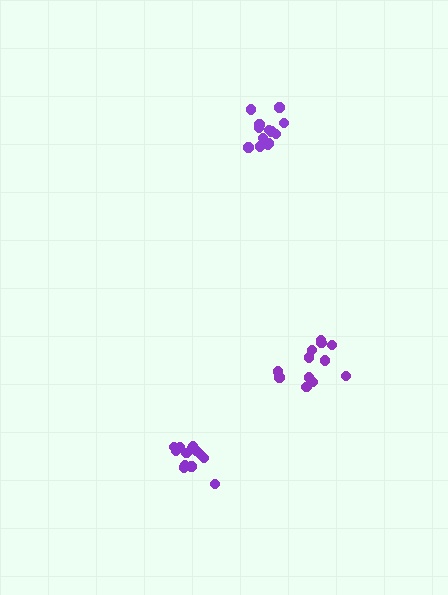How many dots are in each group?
Group 1: 13 dots, Group 2: 13 dots, Group 3: 12 dots (38 total).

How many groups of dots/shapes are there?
There are 3 groups.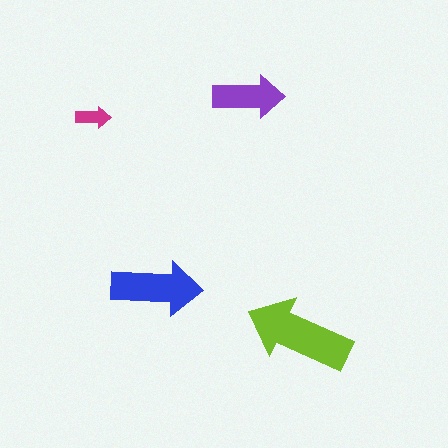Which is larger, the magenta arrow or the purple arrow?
The purple one.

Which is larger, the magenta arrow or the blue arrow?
The blue one.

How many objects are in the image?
There are 4 objects in the image.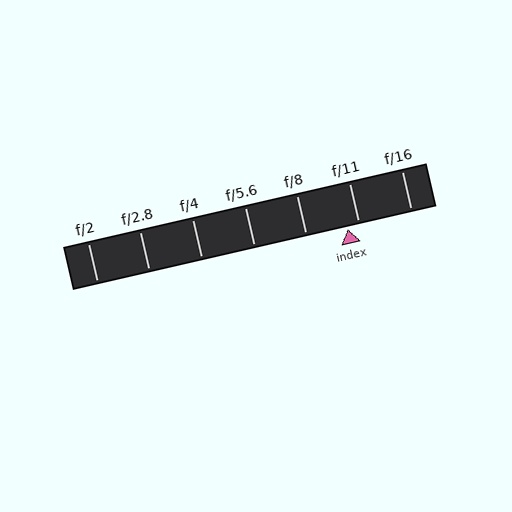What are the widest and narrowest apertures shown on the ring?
The widest aperture shown is f/2 and the narrowest is f/16.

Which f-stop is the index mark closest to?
The index mark is closest to f/11.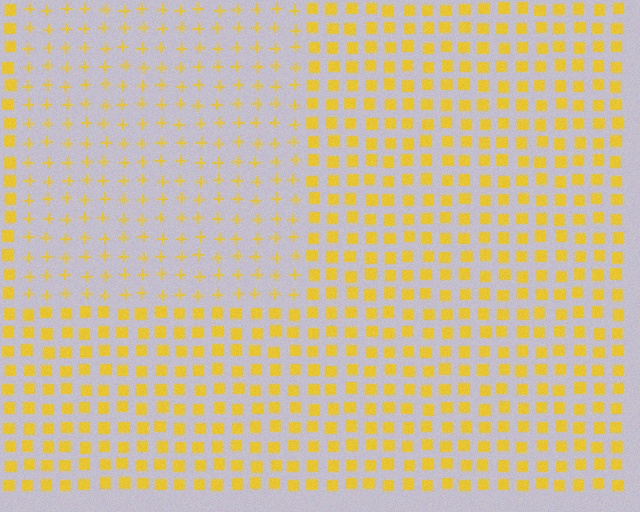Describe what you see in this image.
The image is filled with small yellow elements arranged in a uniform grid. A rectangle-shaped region contains plus signs, while the surrounding area contains squares. The boundary is defined purely by the change in element shape.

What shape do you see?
I see a rectangle.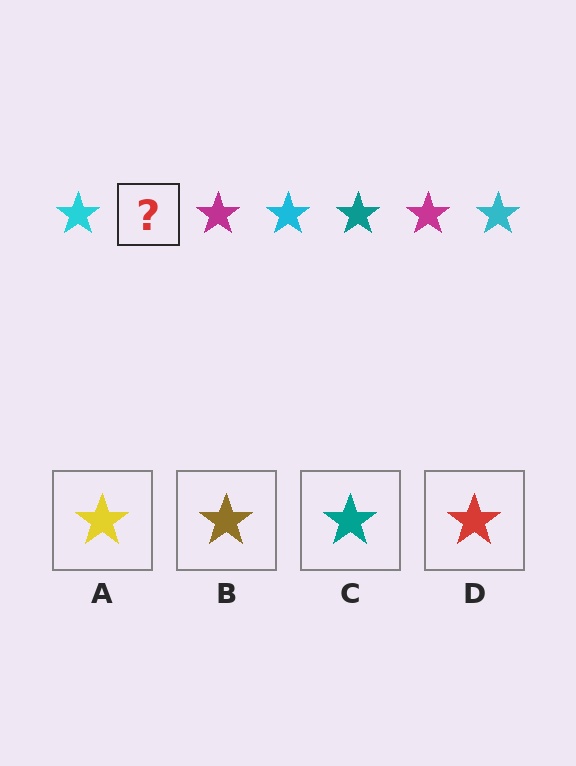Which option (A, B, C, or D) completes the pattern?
C.